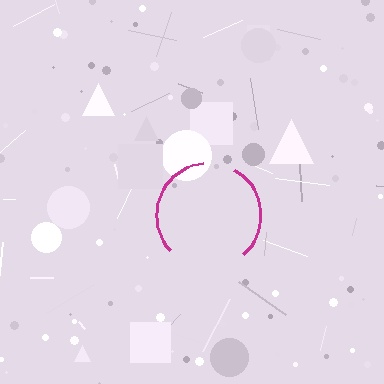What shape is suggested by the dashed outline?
The dashed outline suggests a circle.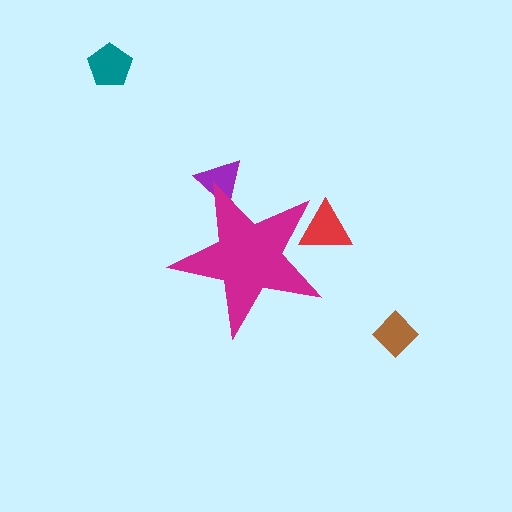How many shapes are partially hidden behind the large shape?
2 shapes are partially hidden.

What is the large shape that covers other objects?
A magenta star.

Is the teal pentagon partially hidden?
No, the teal pentagon is fully visible.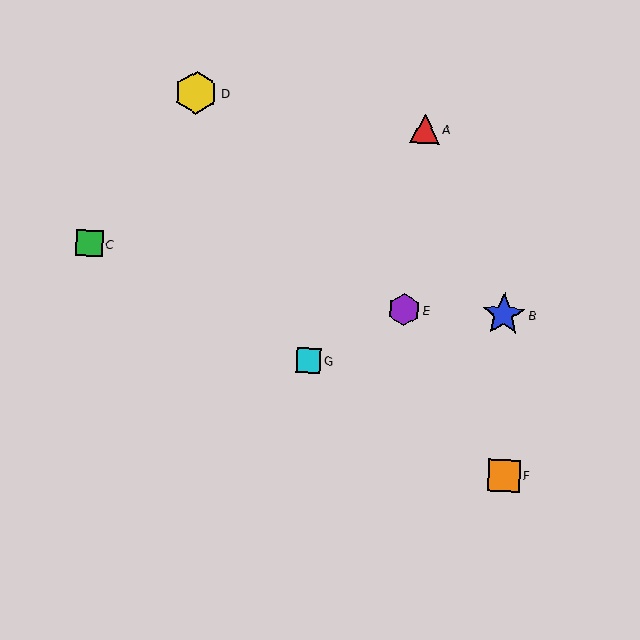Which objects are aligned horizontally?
Objects B, E are aligned horizontally.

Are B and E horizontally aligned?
Yes, both are at y≈315.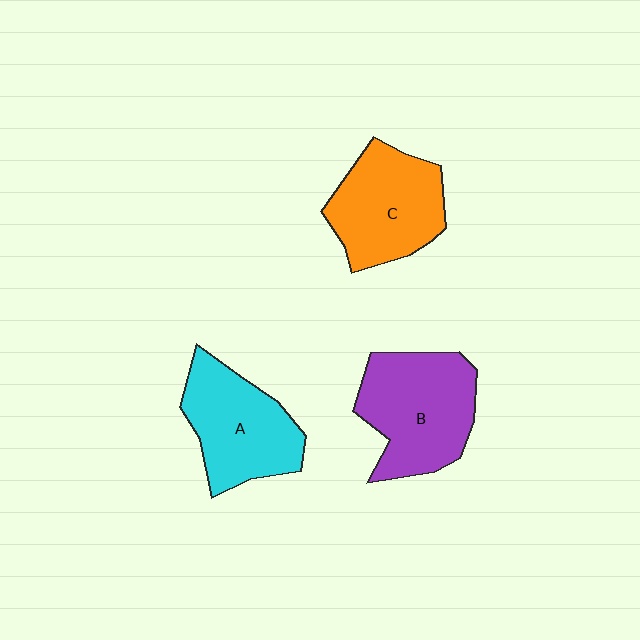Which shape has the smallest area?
Shape A (cyan).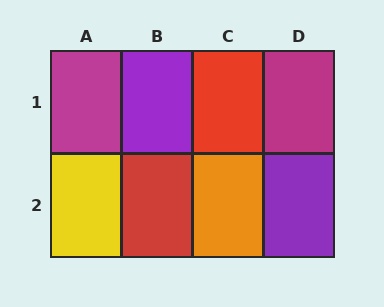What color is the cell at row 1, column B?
Purple.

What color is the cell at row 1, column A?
Magenta.